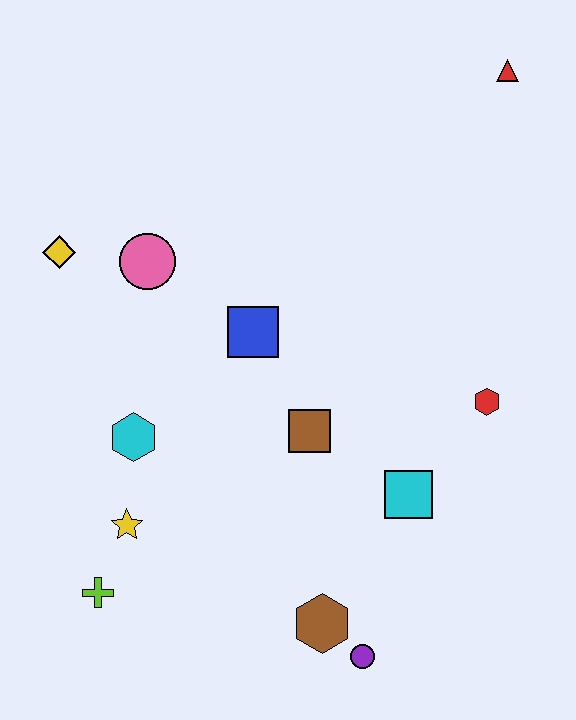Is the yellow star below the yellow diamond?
Yes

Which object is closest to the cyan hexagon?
The yellow star is closest to the cyan hexagon.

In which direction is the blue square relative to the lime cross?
The blue square is above the lime cross.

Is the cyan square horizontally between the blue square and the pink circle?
No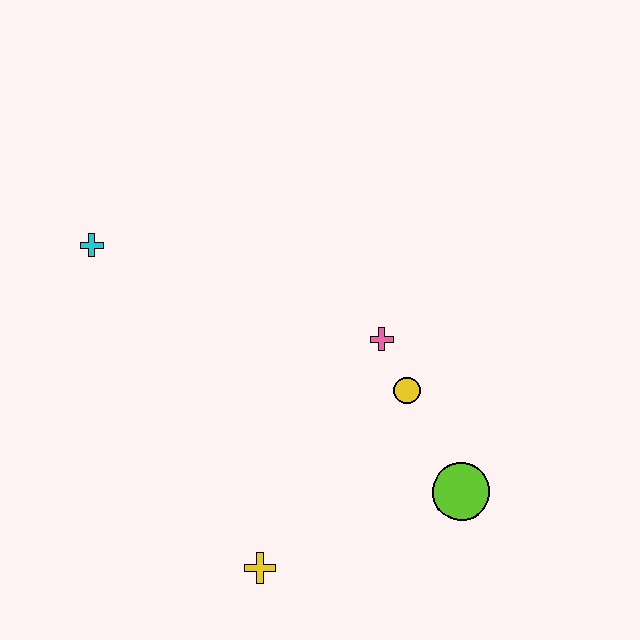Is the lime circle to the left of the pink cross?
No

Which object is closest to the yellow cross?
The lime circle is closest to the yellow cross.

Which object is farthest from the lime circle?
The cyan cross is farthest from the lime circle.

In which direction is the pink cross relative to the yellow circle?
The pink cross is above the yellow circle.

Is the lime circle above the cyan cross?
No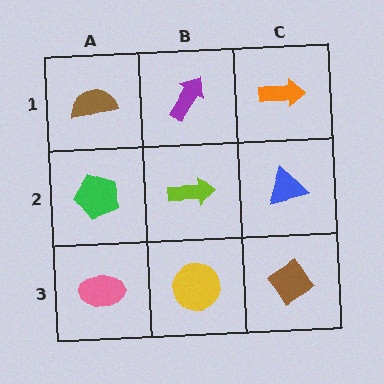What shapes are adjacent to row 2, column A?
A brown semicircle (row 1, column A), a pink ellipse (row 3, column A), a lime arrow (row 2, column B).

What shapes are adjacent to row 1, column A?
A green pentagon (row 2, column A), a purple arrow (row 1, column B).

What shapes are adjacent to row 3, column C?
A blue triangle (row 2, column C), a yellow circle (row 3, column B).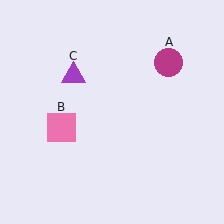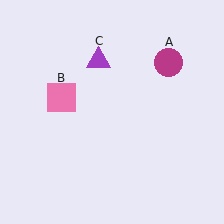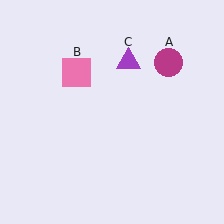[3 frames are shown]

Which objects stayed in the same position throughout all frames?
Magenta circle (object A) remained stationary.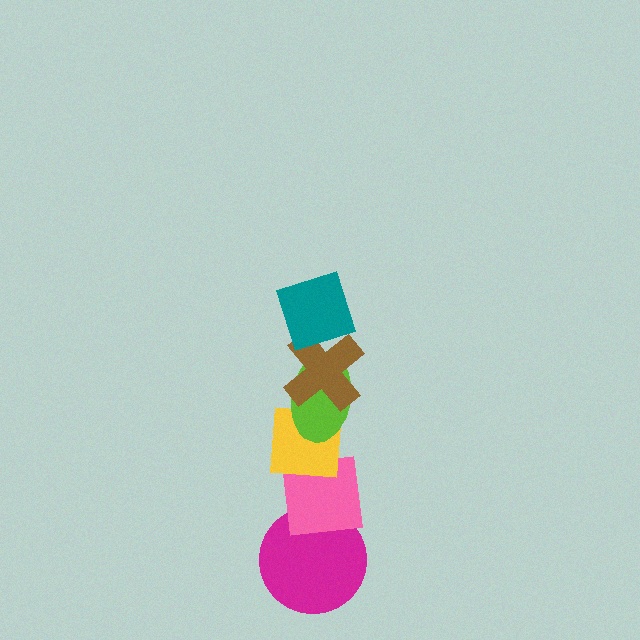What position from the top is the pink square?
The pink square is 5th from the top.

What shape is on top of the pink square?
The yellow square is on top of the pink square.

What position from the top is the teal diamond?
The teal diamond is 1st from the top.